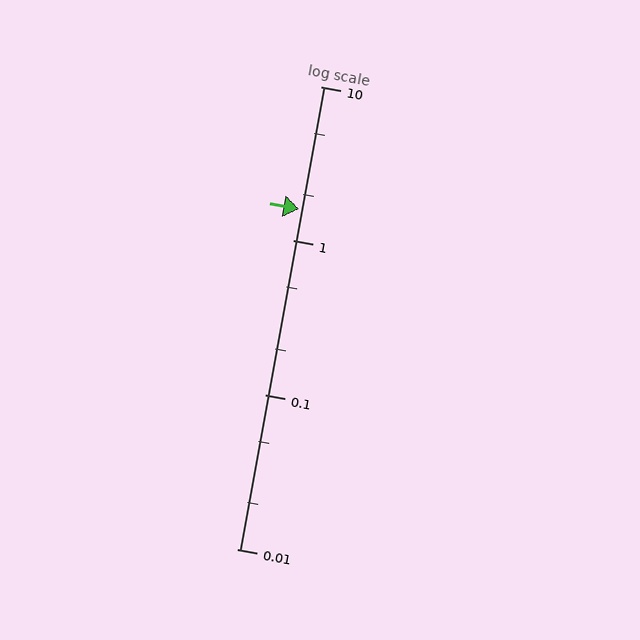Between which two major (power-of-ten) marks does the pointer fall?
The pointer is between 1 and 10.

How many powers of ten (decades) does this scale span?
The scale spans 3 decades, from 0.01 to 10.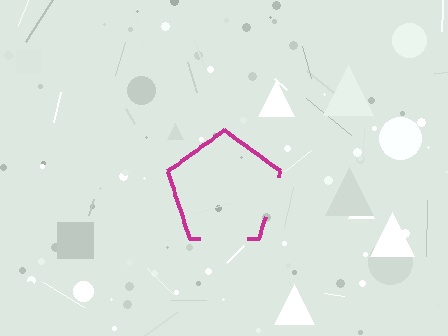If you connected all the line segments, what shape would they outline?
They would outline a pentagon.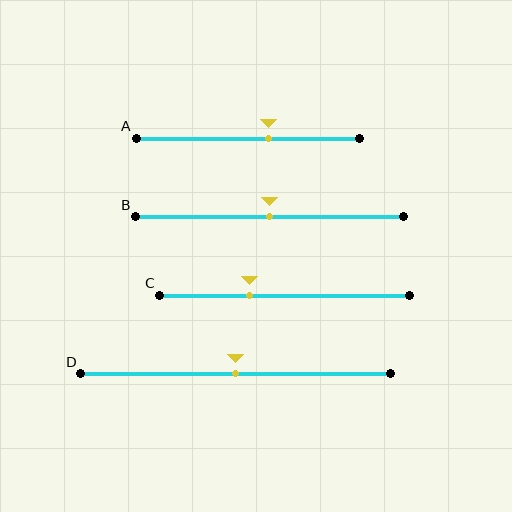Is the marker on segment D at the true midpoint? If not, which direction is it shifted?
Yes, the marker on segment D is at the true midpoint.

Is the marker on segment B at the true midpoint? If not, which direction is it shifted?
Yes, the marker on segment B is at the true midpoint.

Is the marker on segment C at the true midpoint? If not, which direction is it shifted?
No, the marker on segment C is shifted to the left by about 14% of the segment length.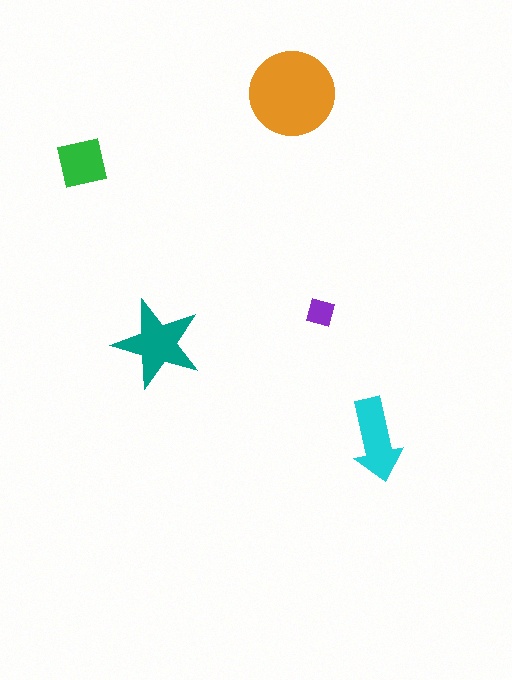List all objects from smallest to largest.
The purple diamond, the green square, the cyan arrow, the teal star, the orange circle.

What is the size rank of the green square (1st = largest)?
4th.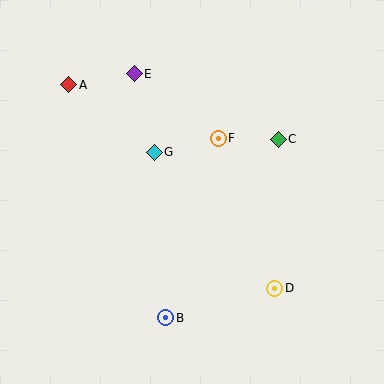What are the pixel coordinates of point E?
Point E is at (134, 74).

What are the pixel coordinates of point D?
Point D is at (275, 288).